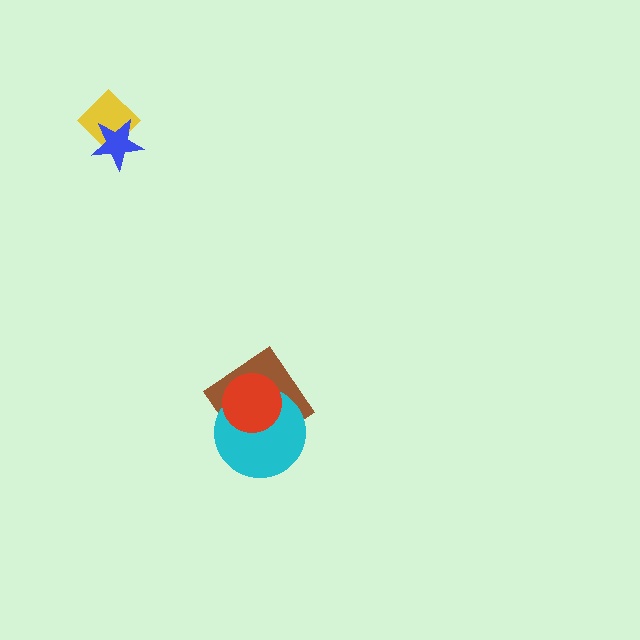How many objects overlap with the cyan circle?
2 objects overlap with the cyan circle.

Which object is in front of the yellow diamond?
The blue star is in front of the yellow diamond.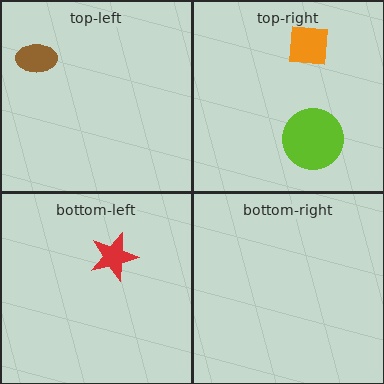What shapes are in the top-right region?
The lime circle, the orange square.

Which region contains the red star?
The bottom-left region.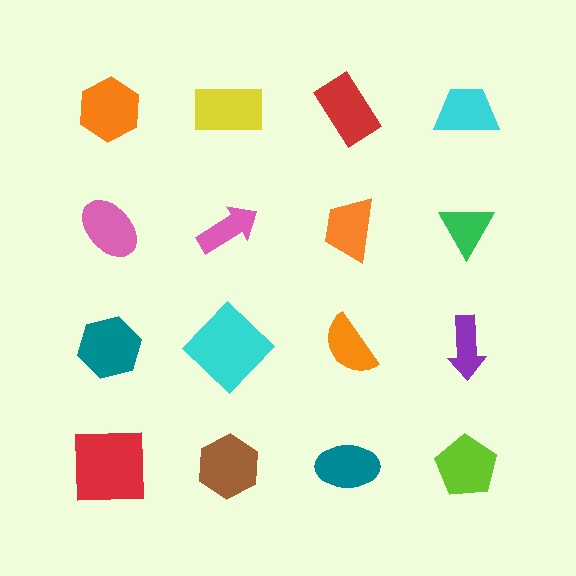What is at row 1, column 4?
A cyan trapezoid.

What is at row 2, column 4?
A green triangle.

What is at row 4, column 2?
A brown hexagon.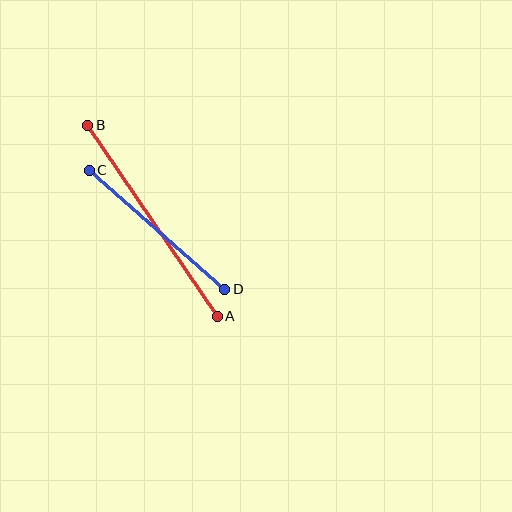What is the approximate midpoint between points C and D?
The midpoint is at approximately (157, 230) pixels.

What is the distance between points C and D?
The distance is approximately 180 pixels.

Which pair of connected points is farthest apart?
Points A and B are farthest apart.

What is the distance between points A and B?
The distance is approximately 230 pixels.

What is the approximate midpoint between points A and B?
The midpoint is at approximately (152, 221) pixels.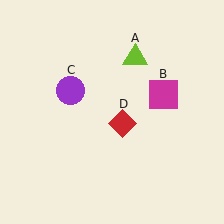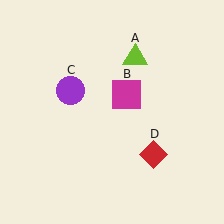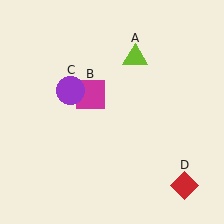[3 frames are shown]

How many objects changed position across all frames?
2 objects changed position: magenta square (object B), red diamond (object D).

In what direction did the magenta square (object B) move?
The magenta square (object B) moved left.